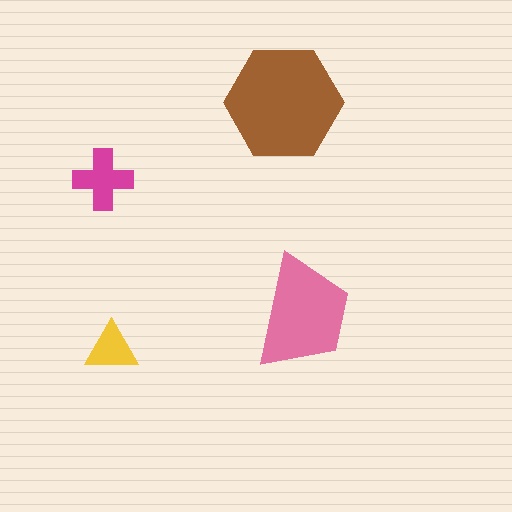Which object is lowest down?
The yellow triangle is bottommost.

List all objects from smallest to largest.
The yellow triangle, the magenta cross, the pink trapezoid, the brown hexagon.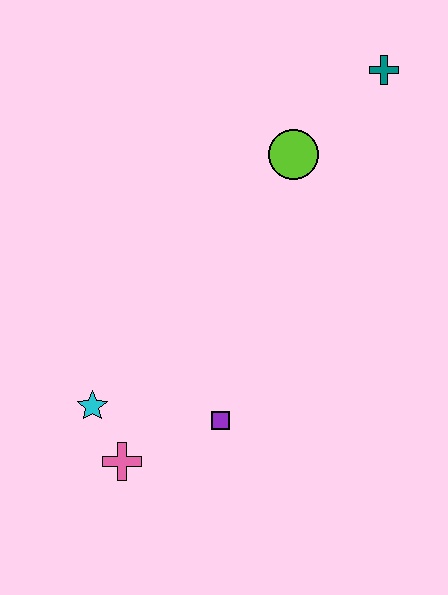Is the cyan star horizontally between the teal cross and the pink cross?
No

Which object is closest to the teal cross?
The lime circle is closest to the teal cross.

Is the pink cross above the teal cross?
No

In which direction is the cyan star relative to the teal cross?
The cyan star is below the teal cross.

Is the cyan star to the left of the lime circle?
Yes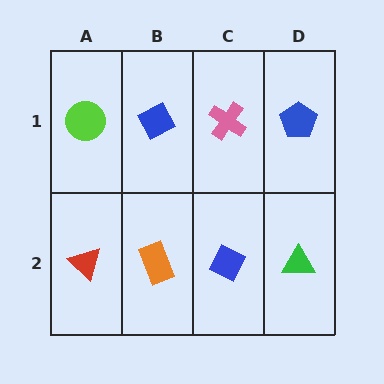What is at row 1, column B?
A blue diamond.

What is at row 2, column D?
A green triangle.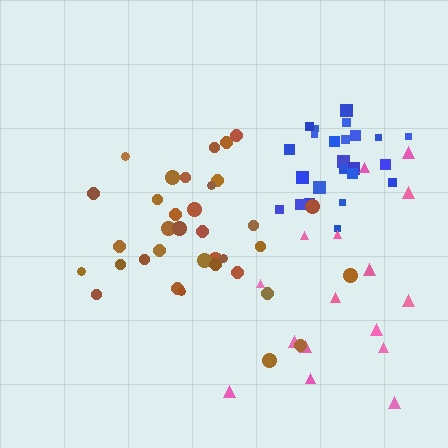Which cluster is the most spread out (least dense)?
Pink.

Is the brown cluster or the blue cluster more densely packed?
Blue.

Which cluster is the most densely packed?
Blue.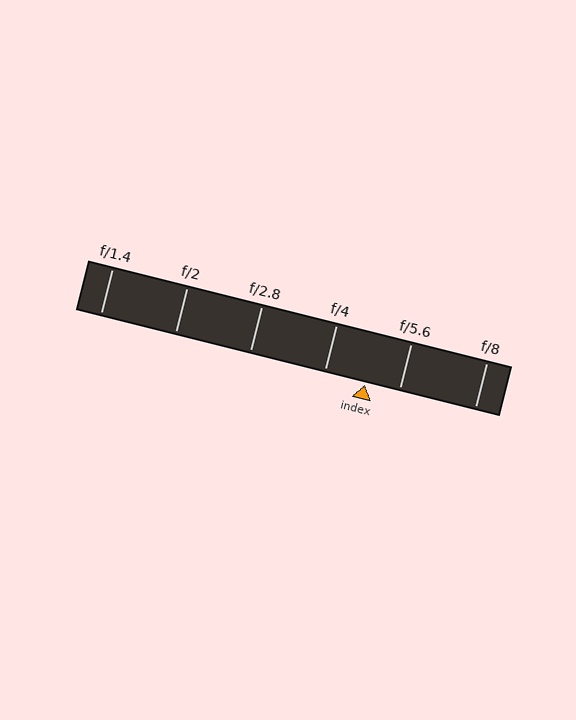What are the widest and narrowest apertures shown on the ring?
The widest aperture shown is f/1.4 and the narrowest is f/8.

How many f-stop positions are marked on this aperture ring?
There are 6 f-stop positions marked.